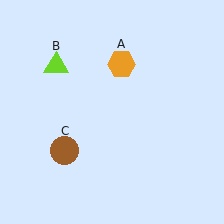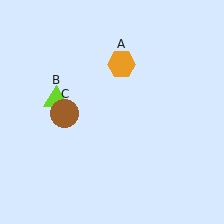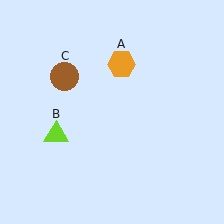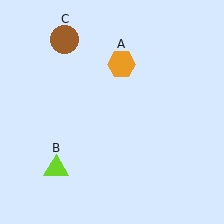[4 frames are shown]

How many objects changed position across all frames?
2 objects changed position: lime triangle (object B), brown circle (object C).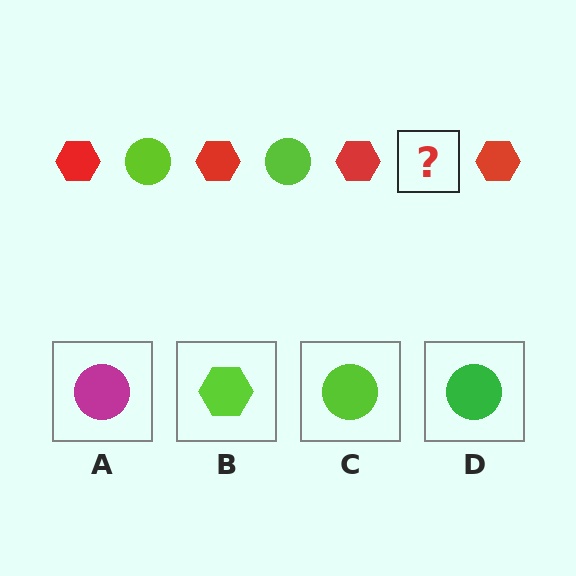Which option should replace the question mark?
Option C.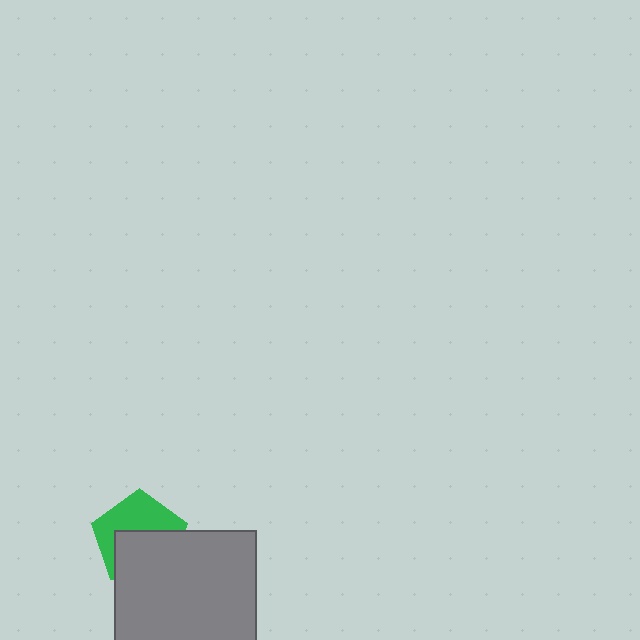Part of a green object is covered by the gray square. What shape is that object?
It is a pentagon.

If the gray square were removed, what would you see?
You would see the complete green pentagon.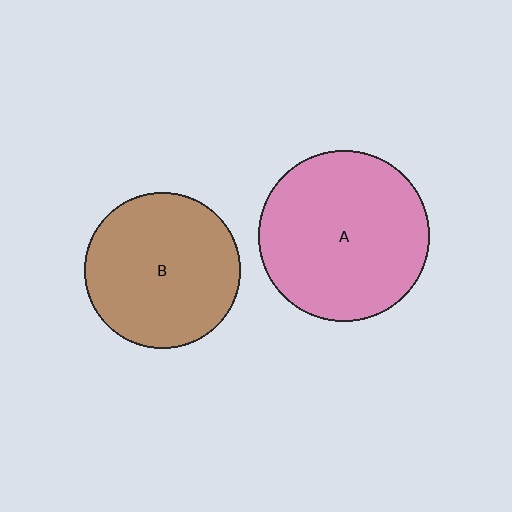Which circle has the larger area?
Circle A (pink).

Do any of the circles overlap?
No, none of the circles overlap.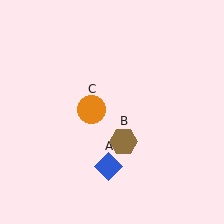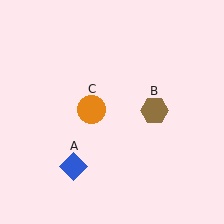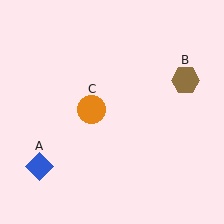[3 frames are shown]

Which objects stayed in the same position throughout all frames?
Orange circle (object C) remained stationary.